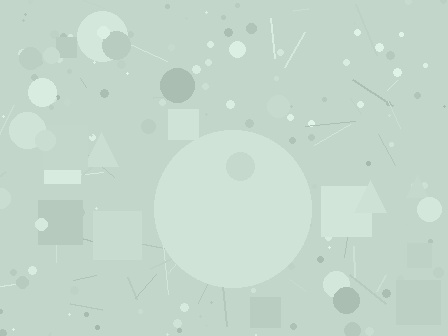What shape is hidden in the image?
A circle is hidden in the image.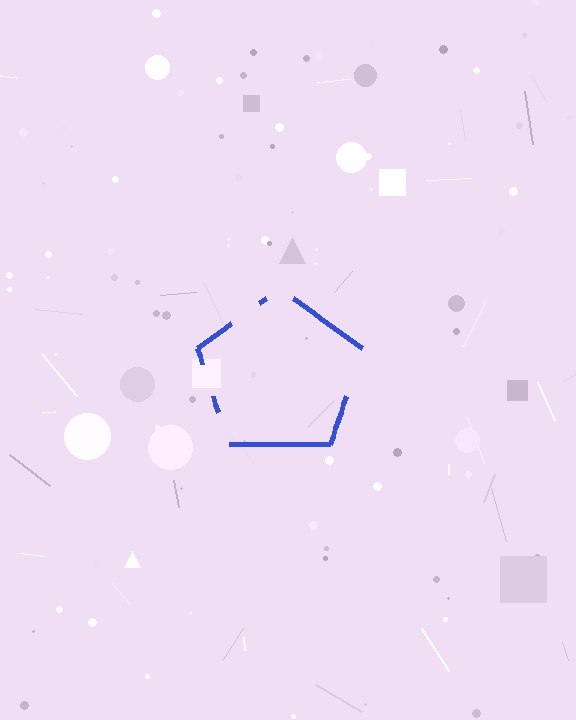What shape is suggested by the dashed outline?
The dashed outline suggests a pentagon.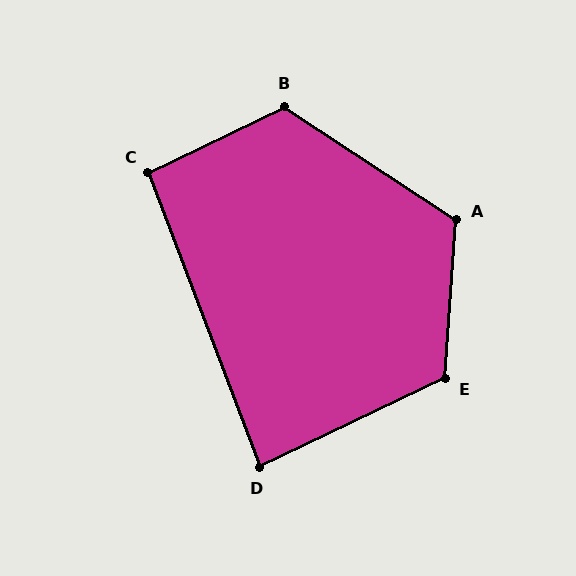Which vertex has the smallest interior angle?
D, at approximately 85 degrees.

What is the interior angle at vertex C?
Approximately 95 degrees (obtuse).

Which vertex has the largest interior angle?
B, at approximately 121 degrees.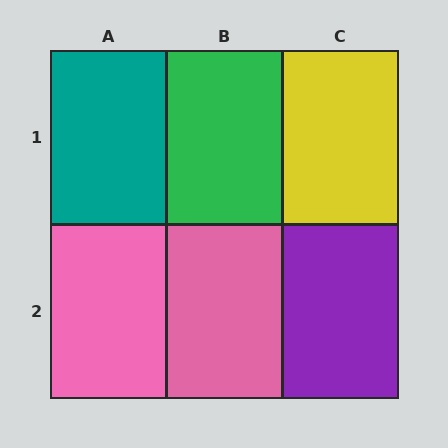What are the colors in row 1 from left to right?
Teal, green, yellow.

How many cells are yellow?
1 cell is yellow.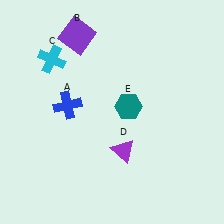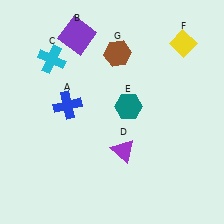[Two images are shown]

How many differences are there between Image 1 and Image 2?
There are 2 differences between the two images.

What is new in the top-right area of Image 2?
A yellow diamond (F) was added in the top-right area of Image 2.